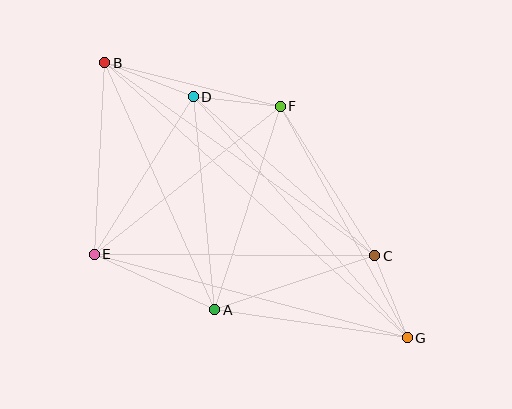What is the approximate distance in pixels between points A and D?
The distance between A and D is approximately 214 pixels.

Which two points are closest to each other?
Points D and F are closest to each other.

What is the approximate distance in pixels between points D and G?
The distance between D and G is approximately 322 pixels.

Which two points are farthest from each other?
Points B and G are farthest from each other.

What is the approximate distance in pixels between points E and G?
The distance between E and G is approximately 324 pixels.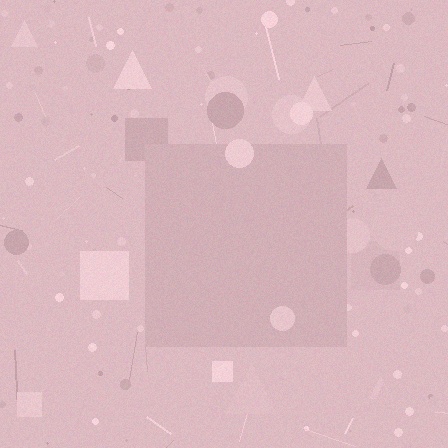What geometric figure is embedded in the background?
A square is embedded in the background.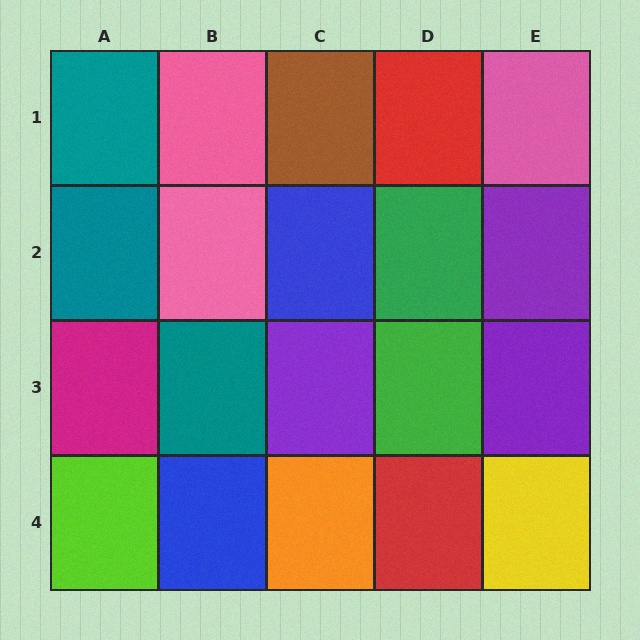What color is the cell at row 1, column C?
Brown.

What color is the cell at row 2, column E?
Purple.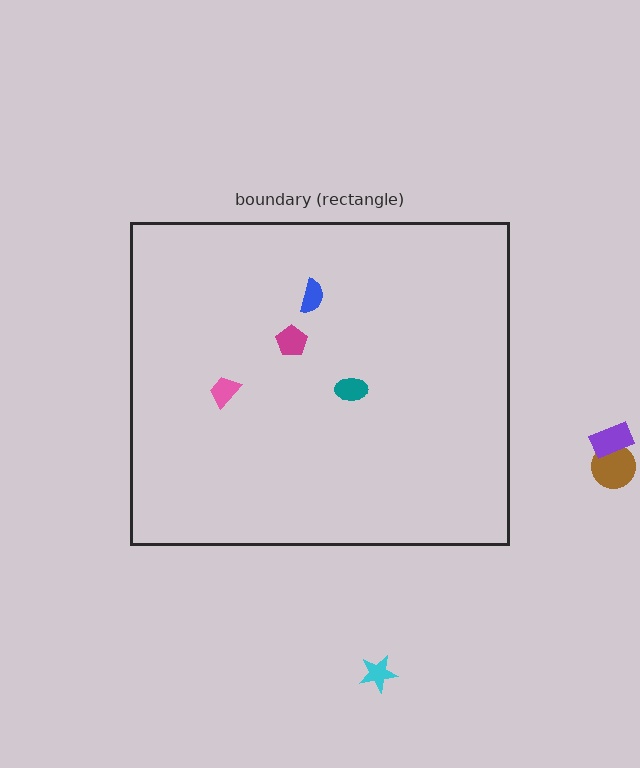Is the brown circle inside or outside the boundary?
Outside.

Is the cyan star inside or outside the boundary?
Outside.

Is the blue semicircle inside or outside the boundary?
Inside.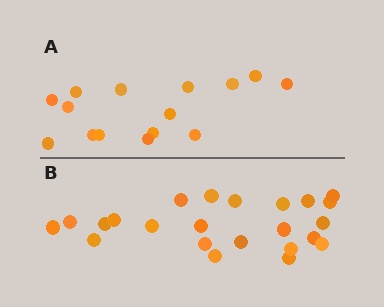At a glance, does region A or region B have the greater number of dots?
Region B (the bottom region) has more dots.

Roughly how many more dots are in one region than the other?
Region B has roughly 8 or so more dots than region A.